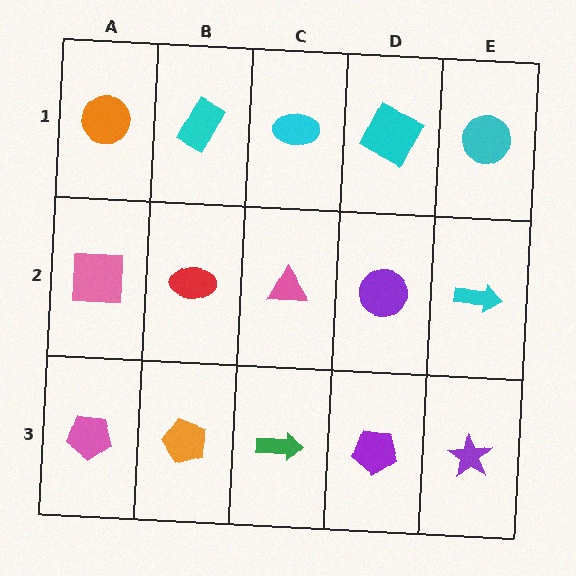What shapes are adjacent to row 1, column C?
A pink triangle (row 2, column C), a cyan rectangle (row 1, column B), a cyan square (row 1, column D).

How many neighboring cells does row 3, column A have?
2.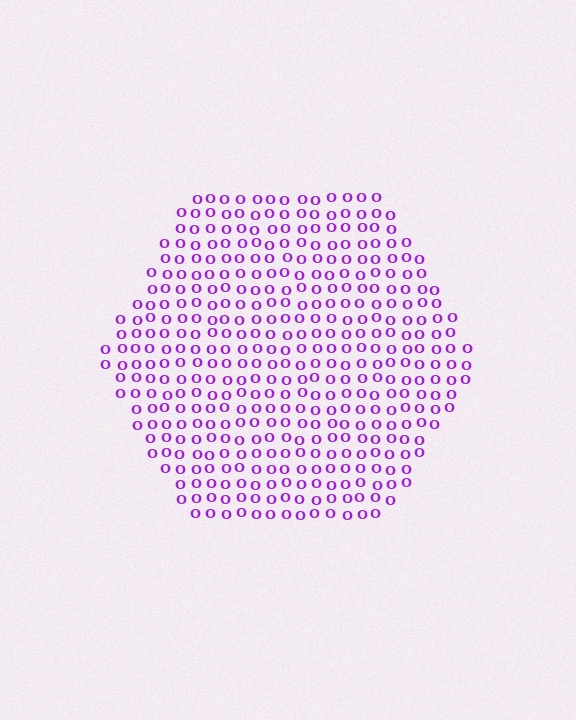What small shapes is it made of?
It is made of small letter O's.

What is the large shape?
The large shape is a hexagon.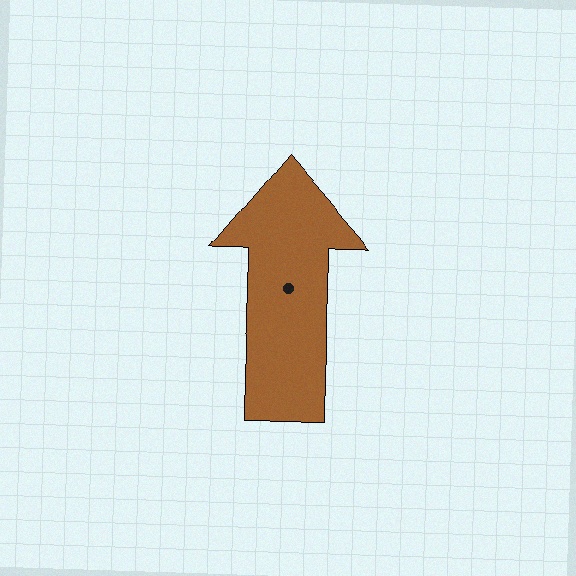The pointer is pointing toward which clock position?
Roughly 12 o'clock.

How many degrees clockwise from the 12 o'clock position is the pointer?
Approximately 360 degrees.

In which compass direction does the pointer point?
North.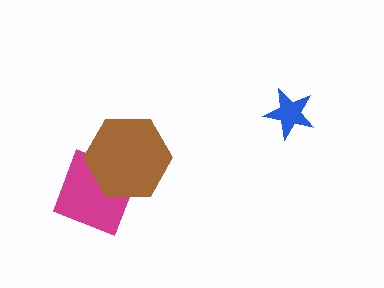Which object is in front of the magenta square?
The brown hexagon is in front of the magenta square.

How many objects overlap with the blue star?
0 objects overlap with the blue star.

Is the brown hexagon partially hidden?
No, no other shape covers it.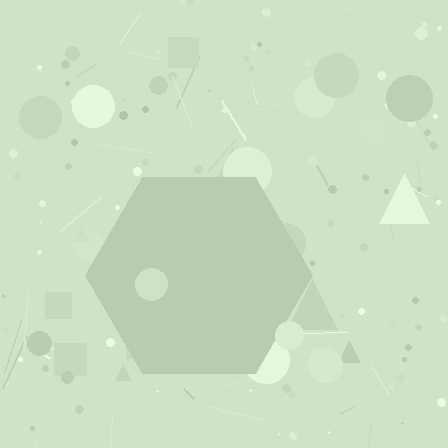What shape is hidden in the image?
A hexagon is hidden in the image.